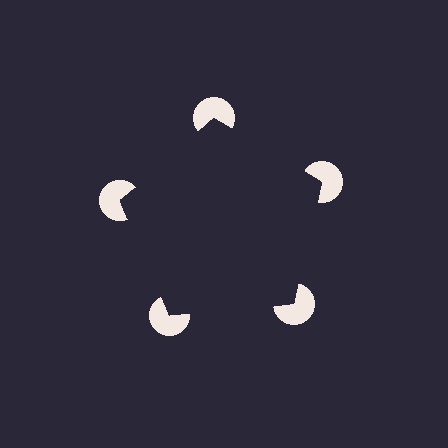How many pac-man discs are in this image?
There are 5 — one at each vertex of the illusory pentagon.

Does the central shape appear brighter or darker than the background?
It typically appears slightly darker than the background, even though no actual brightness change is drawn.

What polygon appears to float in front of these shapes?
An illusory pentagon — its edges are inferred from the aligned wedge cuts in the pac-man discs, not physically drawn.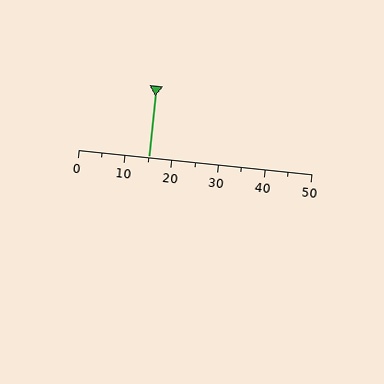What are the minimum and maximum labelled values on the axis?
The axis runs from 0 to 50.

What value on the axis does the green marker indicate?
The marker indicates approximately 15.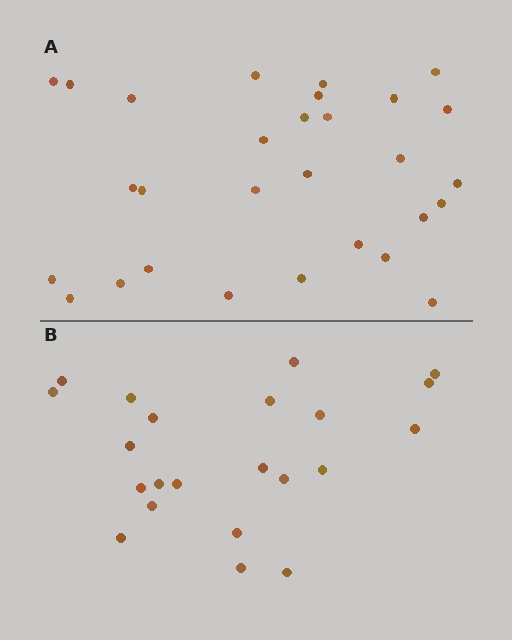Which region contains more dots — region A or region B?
Region A (the top region) has more dots.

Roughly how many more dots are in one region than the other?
Region A has roughly 8 or so more dots than region B.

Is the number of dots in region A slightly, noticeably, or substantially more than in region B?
Region A has noticeably more, but not dramatically so. The ratio is roughly 1.3 to 1.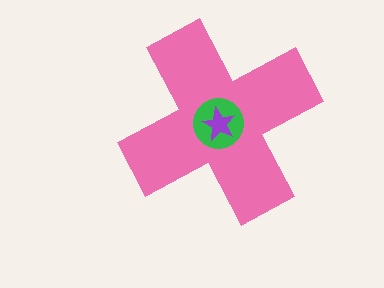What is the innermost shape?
The purple star.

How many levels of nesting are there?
3.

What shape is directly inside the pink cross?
The green circle.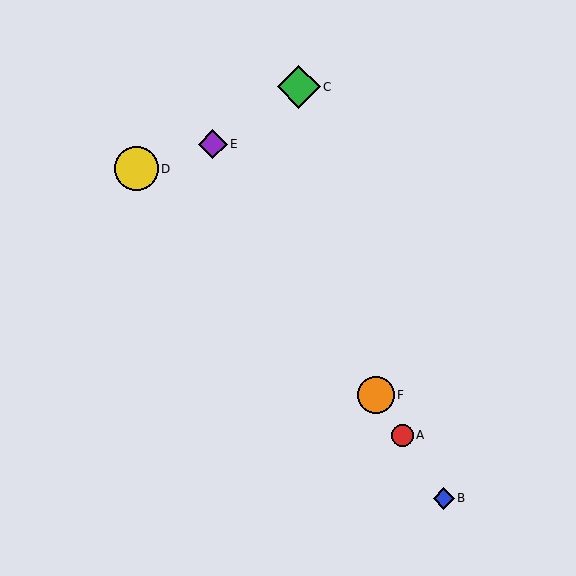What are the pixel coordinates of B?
Object B is at (444, 498).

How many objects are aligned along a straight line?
4 objects (A, B, E, F) are aligned along a straight line.